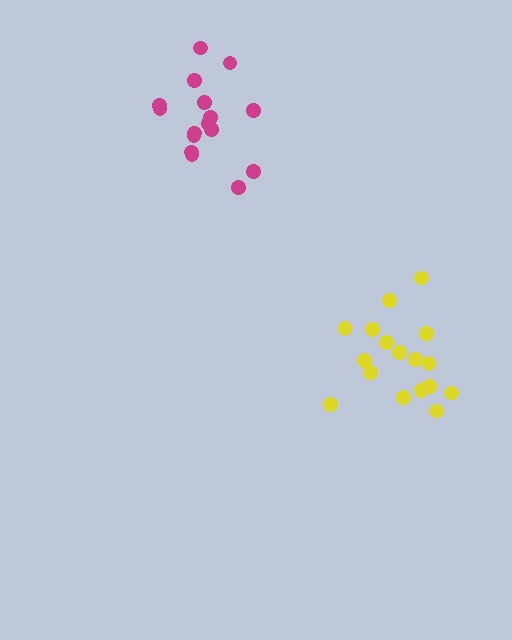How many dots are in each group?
Group 1: 17 dots, Group 2: 16 dots (33 total).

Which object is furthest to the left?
The magenta cluster is leftmost.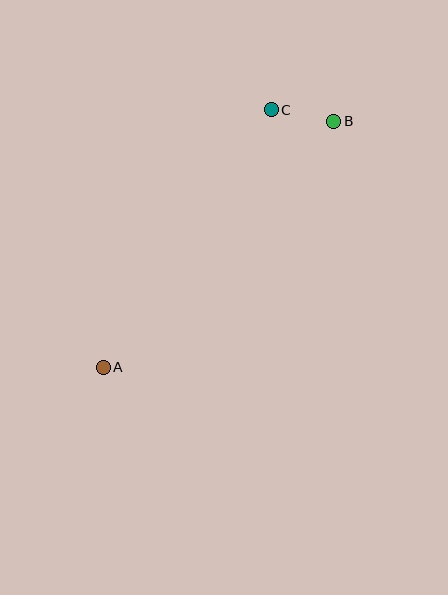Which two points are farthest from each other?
Points A and B are farthest from each other.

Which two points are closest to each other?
Points B and C are closest to each other.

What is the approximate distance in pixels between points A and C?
The distance between A and C is approximately 307 pixels.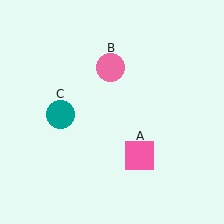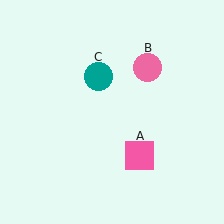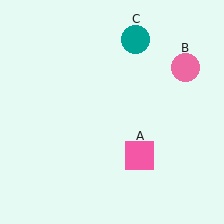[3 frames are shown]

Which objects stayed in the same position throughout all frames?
Pink square (object A) remained stationary.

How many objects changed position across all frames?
2 objects changed position: pink circle (object B), teal circle (object C).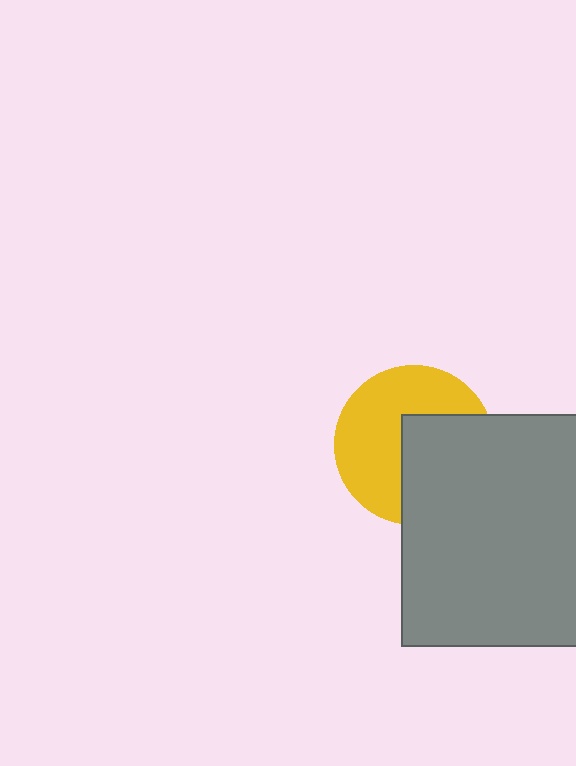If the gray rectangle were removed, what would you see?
You would see the complete yellow circle.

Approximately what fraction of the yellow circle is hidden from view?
Roughly 44% of the yellow circle is hidden behind the gray rectangle.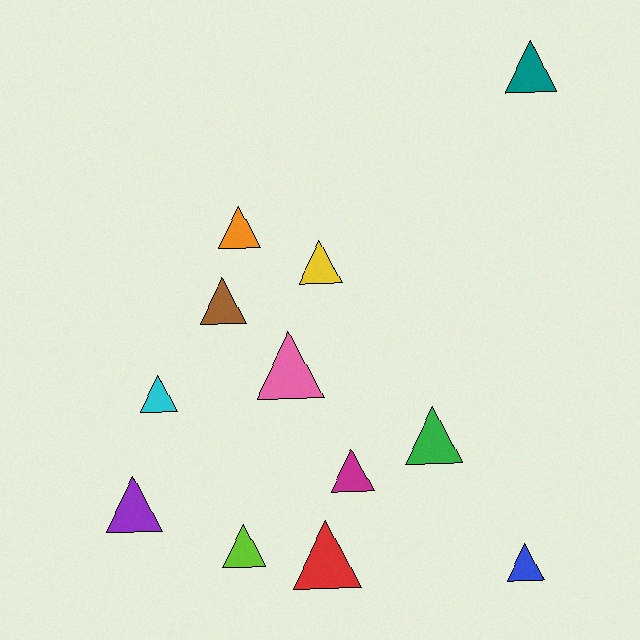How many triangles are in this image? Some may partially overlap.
There are 12 triangles.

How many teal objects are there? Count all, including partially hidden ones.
There is 1 teal object.